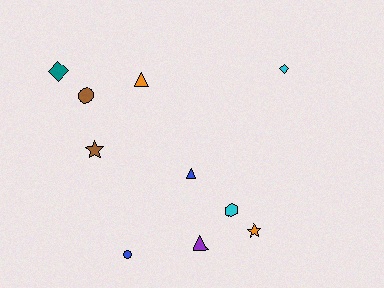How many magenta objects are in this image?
There are no magenta objects.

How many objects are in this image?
There are 10 objects.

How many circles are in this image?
There are 2 circles.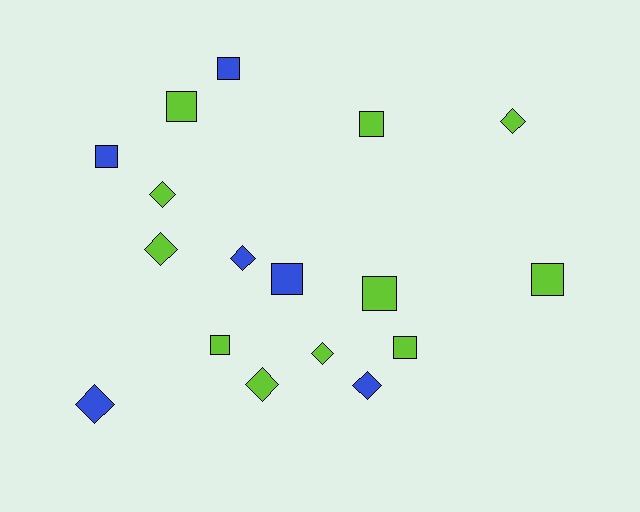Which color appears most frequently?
Lime, with 11 objects.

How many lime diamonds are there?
There are 5 lime diamonds.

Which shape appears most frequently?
Square, with 9 objects.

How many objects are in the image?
There are 17 objects.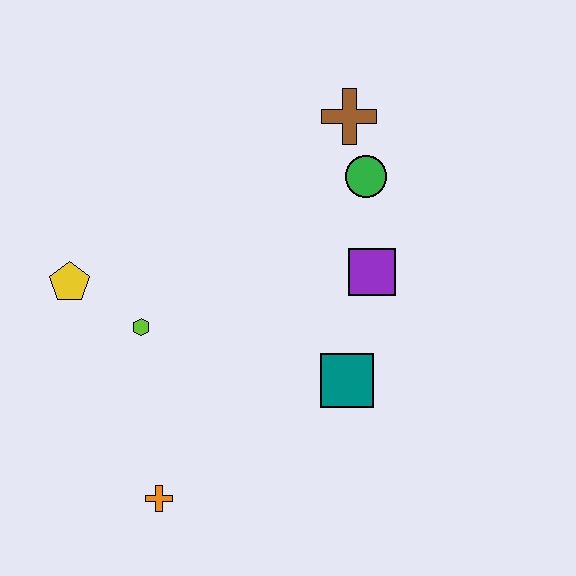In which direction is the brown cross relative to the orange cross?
The brown cross is above the orange cross.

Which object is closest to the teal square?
The purple square is closest to the teal square.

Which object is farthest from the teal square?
The yellow pentagon is farthest from the teal square.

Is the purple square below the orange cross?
No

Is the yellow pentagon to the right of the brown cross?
No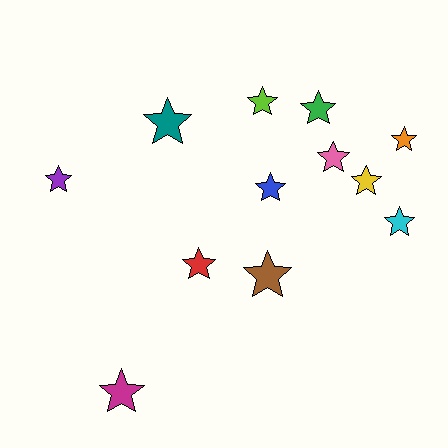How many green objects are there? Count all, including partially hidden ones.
There is 1 green object.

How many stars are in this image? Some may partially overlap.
There are 12 stars.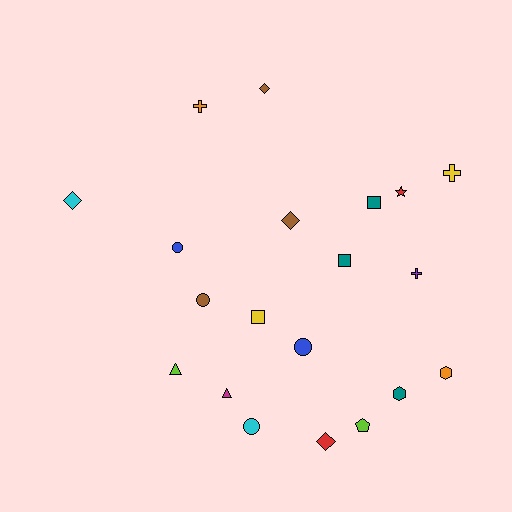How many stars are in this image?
There is 1 star.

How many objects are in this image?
There are 20 objects.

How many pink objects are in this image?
There are no pink objects.